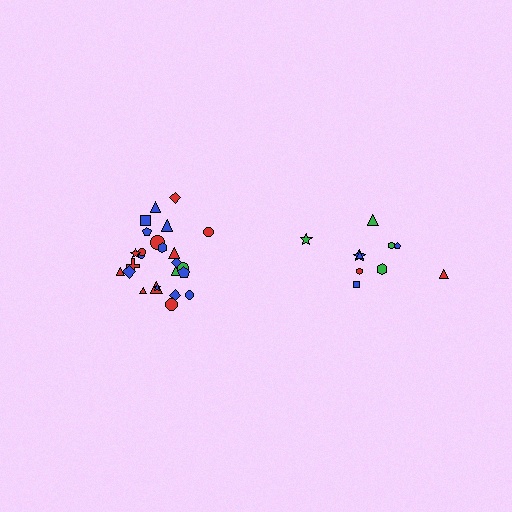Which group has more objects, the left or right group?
The left group.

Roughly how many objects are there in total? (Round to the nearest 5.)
Roughly 35 objects in total.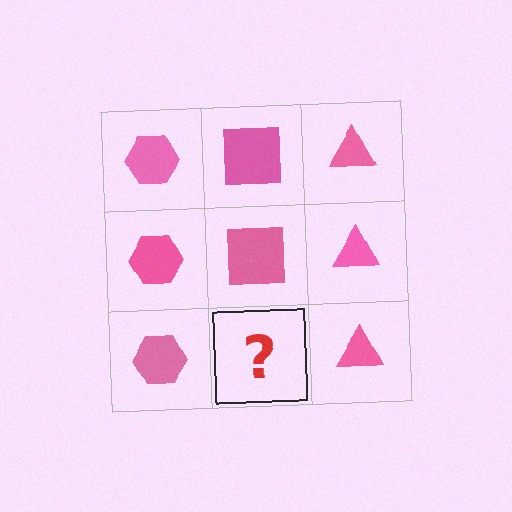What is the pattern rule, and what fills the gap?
The rule is that each column has a consistent shape. The gap should be filled with a pink square.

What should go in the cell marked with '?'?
The missing cell should contain a pink square.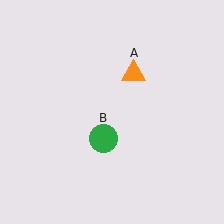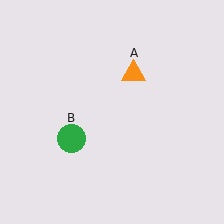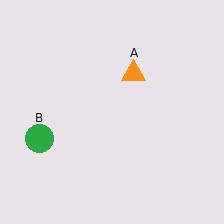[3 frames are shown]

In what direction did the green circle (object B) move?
The green circle (object B) moved left.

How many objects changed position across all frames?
1 object changed position: green circle (object B).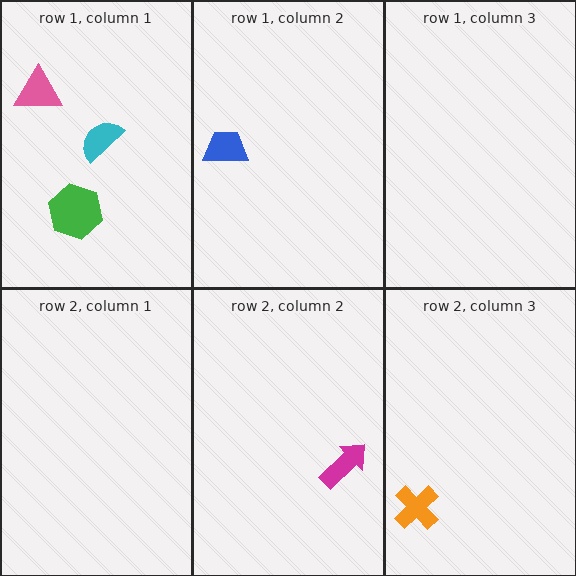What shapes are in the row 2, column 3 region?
The orange cross.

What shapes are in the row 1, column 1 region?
The cyan semicircle, the pink triangle, the green hexagon.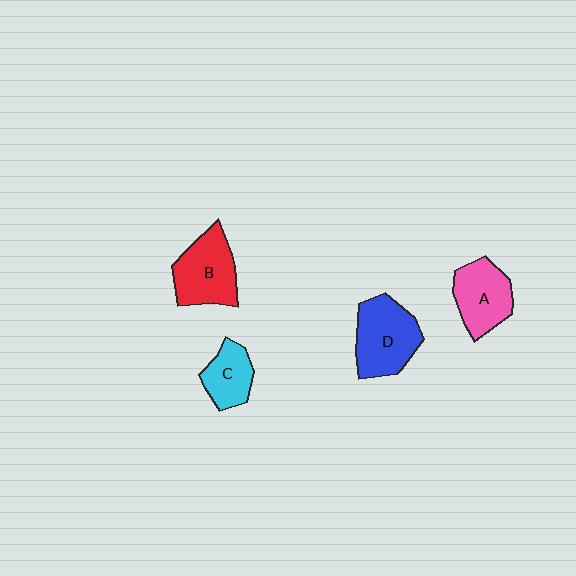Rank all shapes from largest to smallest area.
From largest to smallest: D (blue), B (red), A (pink), C (cyan).